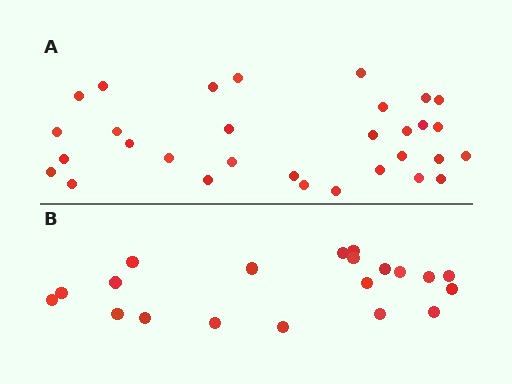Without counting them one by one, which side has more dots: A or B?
Region A (the top region) has more dots.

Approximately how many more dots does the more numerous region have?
Region A has roughly 12 or so more dots than region B.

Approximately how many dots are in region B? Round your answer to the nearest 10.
About 20 dots.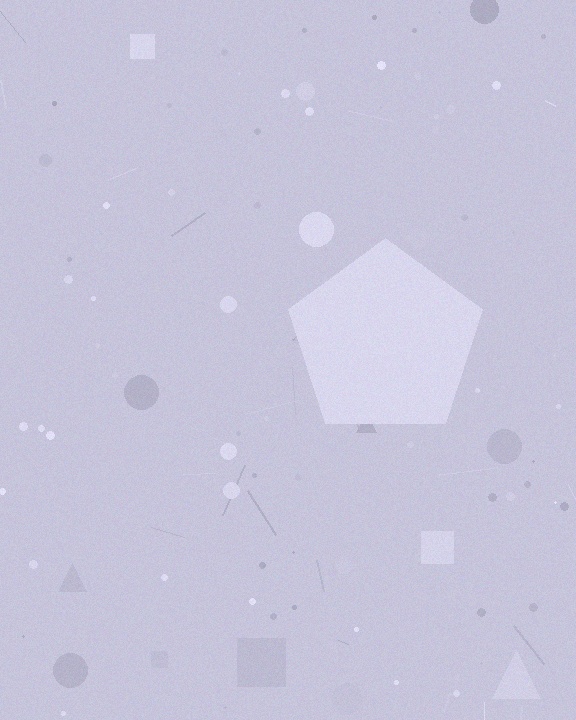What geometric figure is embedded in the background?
A pentagon is embedded in the background.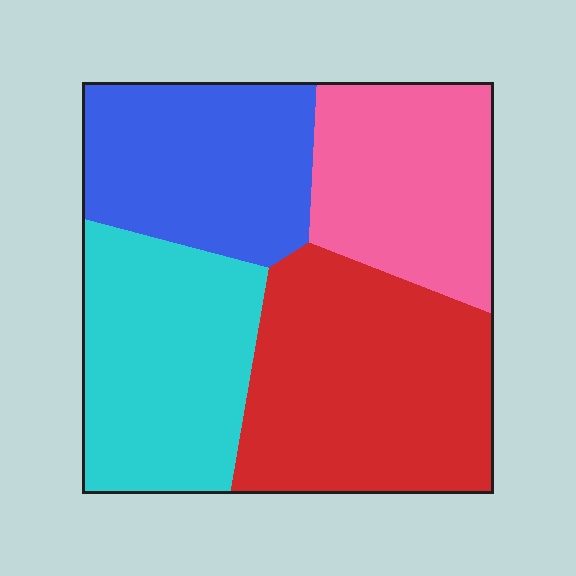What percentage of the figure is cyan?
Cyan covers about 25% of the figure.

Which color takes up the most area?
Red, at roughly 30%.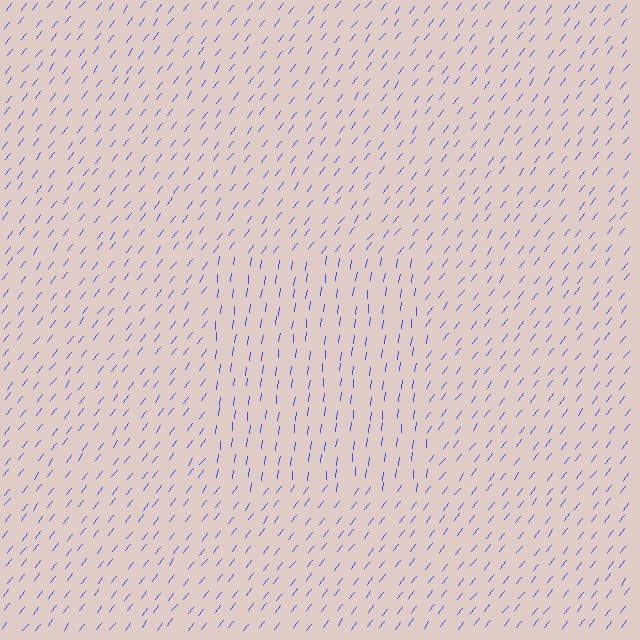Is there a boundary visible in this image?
Yes, there is a texture boundary formed by a change in line orientation.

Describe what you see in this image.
The image is filled with small blue line segments. A rectangle region in the image has lines oriented differently from the surrounding lines, creating a visible texture boundary.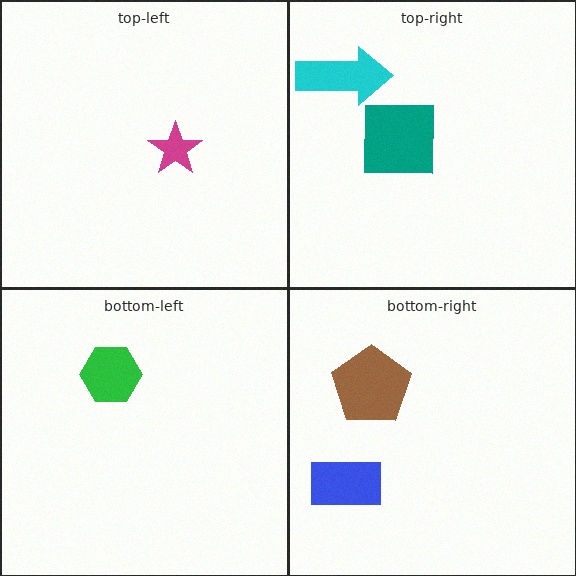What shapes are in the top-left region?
The magenta star.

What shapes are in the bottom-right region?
The blue rectangle, the brown pentagon.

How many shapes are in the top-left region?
1.